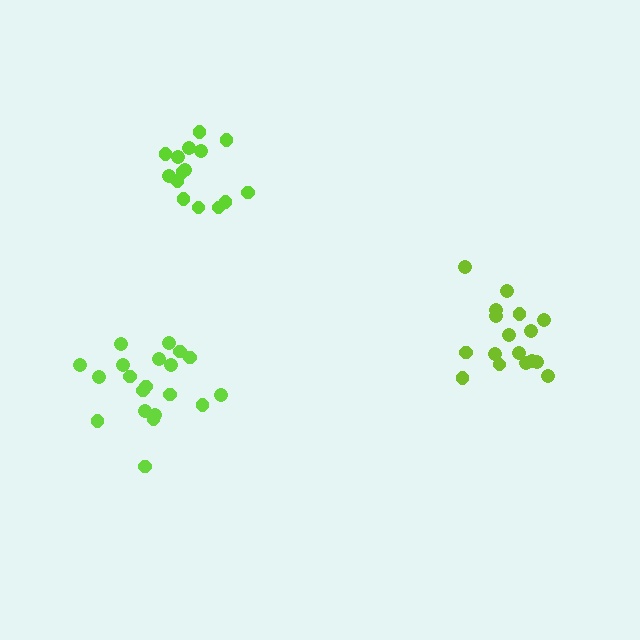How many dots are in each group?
Group 1: 20 dots, Group 2: 17 dots, Group 3: 15 dots (52 total).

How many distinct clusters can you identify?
There are 3 distinct clusters.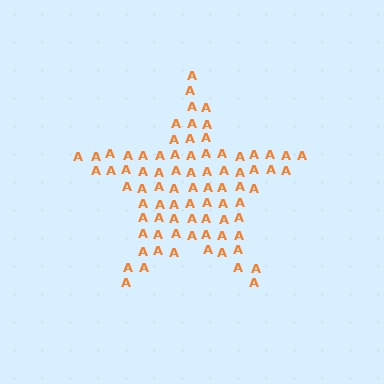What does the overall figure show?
The overall figure shows a star.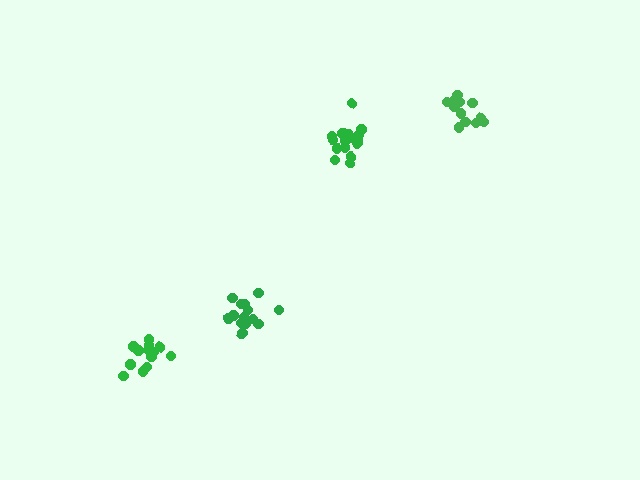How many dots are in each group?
Group 1: 17 dots, Group 2: 14 dots, Group 3: 14 dots, Group 4: 12 dots (57 total).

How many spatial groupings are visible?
There are 4 spatial groupings.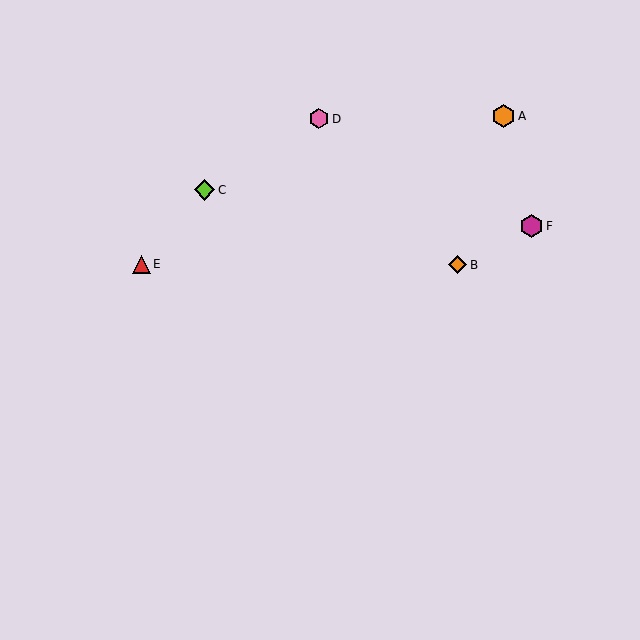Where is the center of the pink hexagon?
The center of the pink hexagon is at (319, 119).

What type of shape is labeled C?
Shape C is a lime diamond.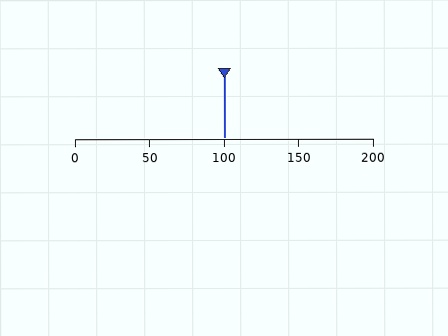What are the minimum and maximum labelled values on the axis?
The axis runs from 0 to 200.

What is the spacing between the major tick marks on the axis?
The major ticks are spaced 50 apart.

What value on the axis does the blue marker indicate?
The marker indicates approximately 100.